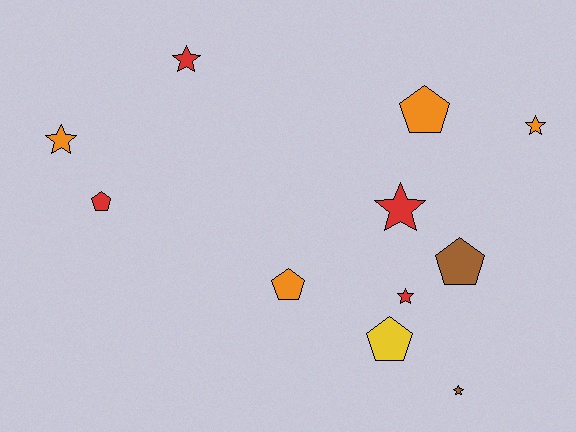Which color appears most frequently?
Orange, with 4 objects.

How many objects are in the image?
There are 11 objects.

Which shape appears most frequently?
Star, with 6 objects.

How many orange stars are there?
There are 2 orange stars.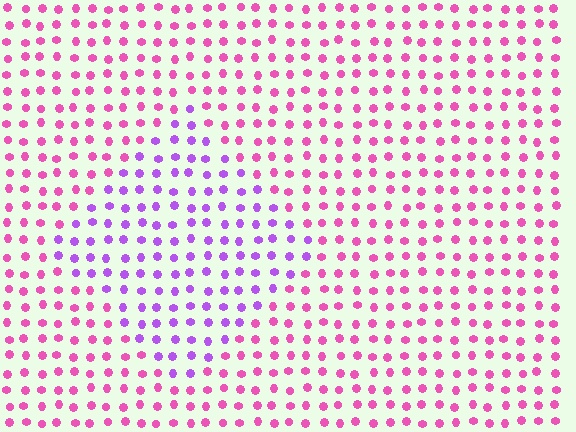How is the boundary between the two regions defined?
The boundary is defined purely by a slight shift in hue (about 42 degrees). Spacing, size, and orientation are identical on both sides.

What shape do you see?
I see a diamond.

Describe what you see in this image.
The image is filled with small pink elements in a uniform arrangement. A diamond-shaped region is visible where the elements are tinted to a slightly different hue, forming a subtle color boundary.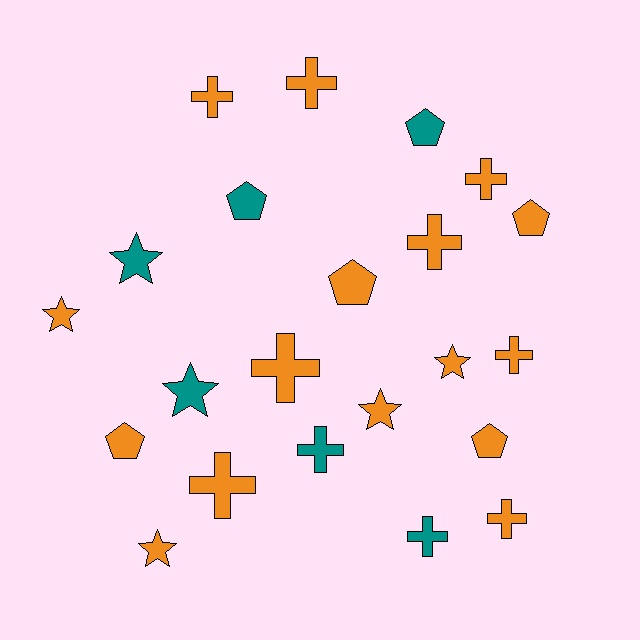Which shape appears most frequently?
Cross, with 10 objects.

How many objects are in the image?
There are 22 objects.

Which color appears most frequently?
Orange, with 16 objects.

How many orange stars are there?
There are 4 orange stars.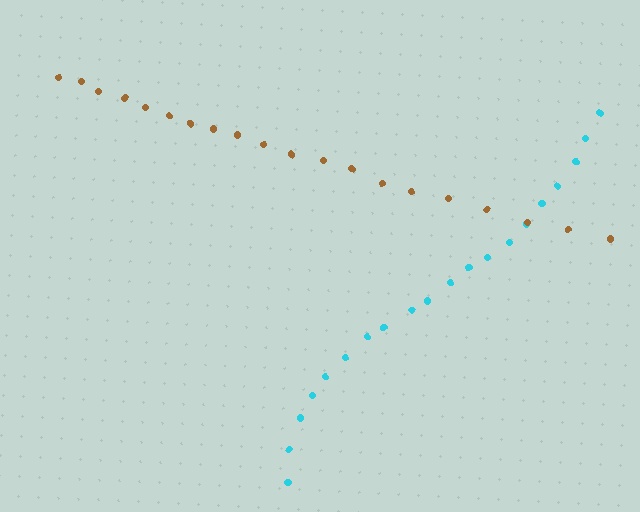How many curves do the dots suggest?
There are 2 distinct paths.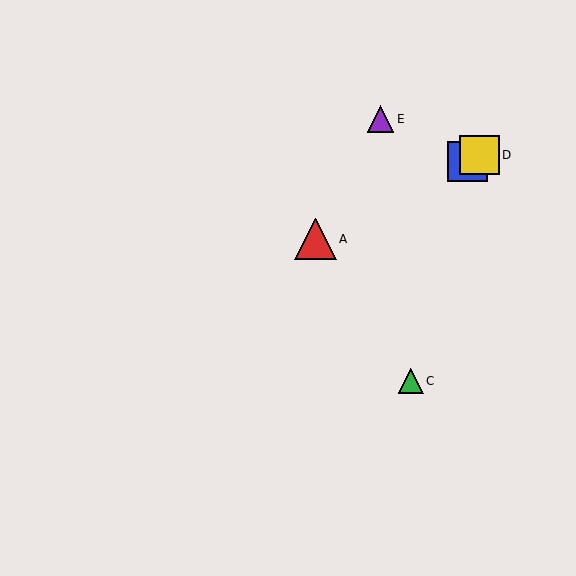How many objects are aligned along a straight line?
3 objects (A, B, D) are aligned along a straight line.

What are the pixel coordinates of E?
Object E is at (381, 119).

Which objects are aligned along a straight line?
Objects A, B, D are aligned along a straight line.